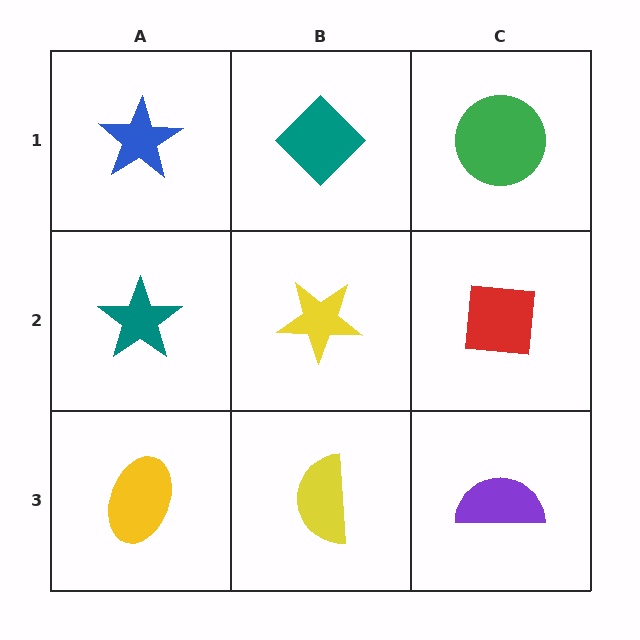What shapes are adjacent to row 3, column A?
A teal star (row 2, column A), a yellow semicircle (row 3, column B).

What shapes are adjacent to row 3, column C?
A red square (row 2, column C), a yellow semicircle (row 3, column B).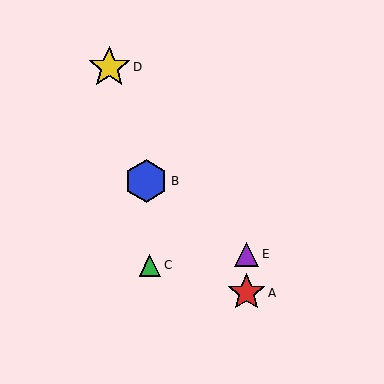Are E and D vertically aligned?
No, E is at x≈246 and D is at x≈109.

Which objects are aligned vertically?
Objects A, E are aligned vertically.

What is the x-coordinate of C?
Object C is at x≈150.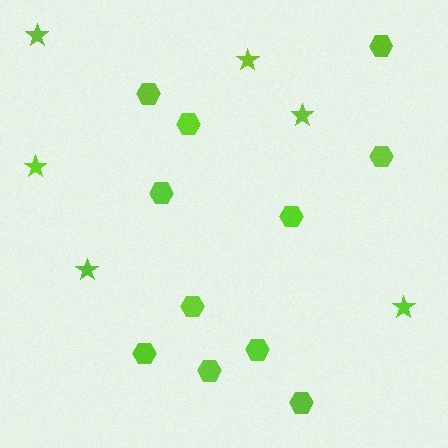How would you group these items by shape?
There are 2 groups: one group of stars (6) and one group of hexagons (11).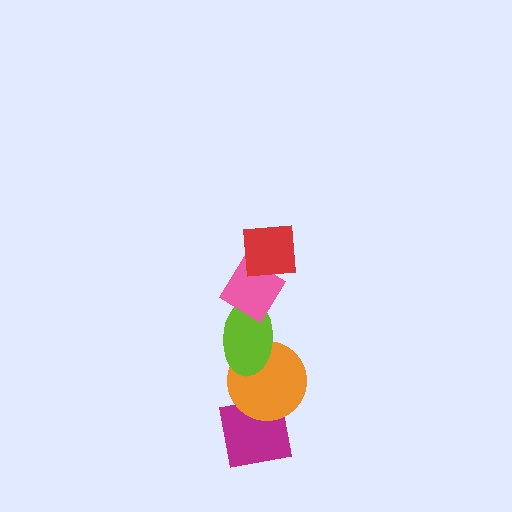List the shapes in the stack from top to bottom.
From top to bottom: the red square, the pink diamond, the lime ellipse, the orange circle, the magenta square.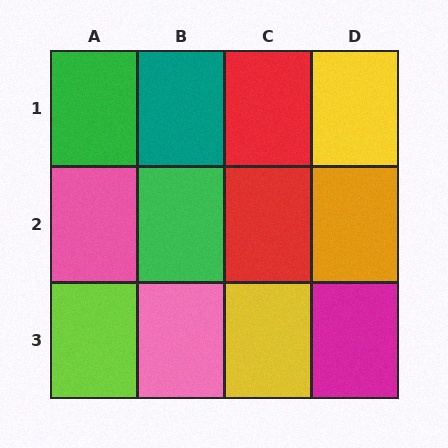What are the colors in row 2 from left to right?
Pink, green, red, orange.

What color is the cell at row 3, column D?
Magenta.